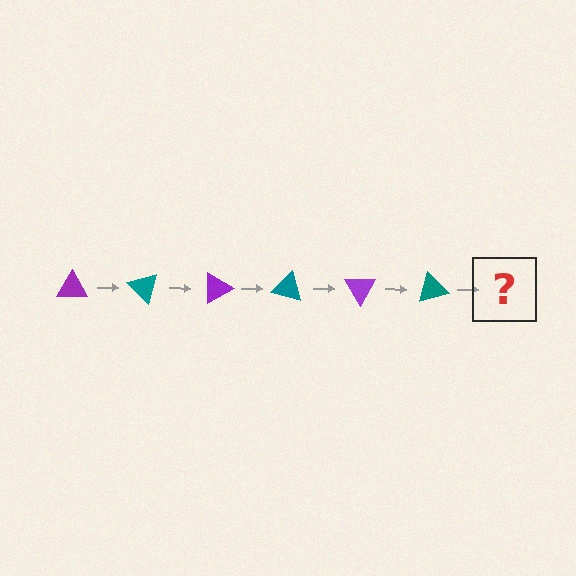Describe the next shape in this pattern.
It should be a purple triangle, rotated 270 degrees from the start.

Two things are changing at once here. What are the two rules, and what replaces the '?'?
The two rules are that it rotates 45 degrees each step and the color cycles through purple and teal. The '?' should be a purple triangle, rotated 270 degrees from the start.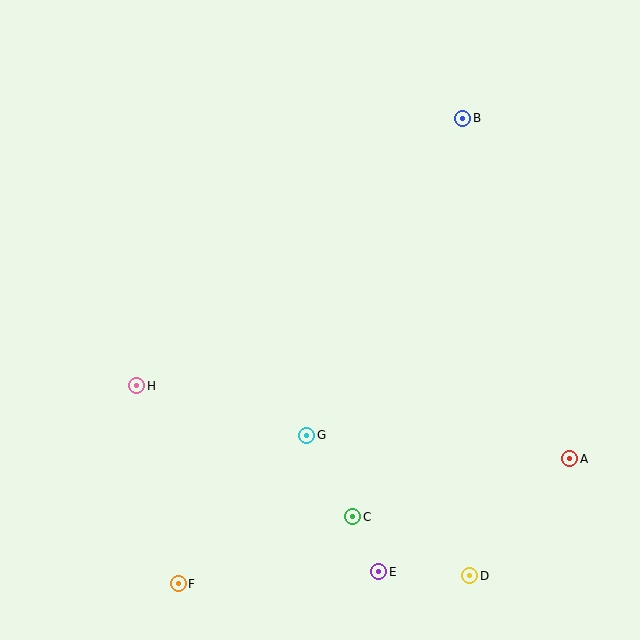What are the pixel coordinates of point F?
Point F is at (178, 584).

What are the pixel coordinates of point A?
Point A is at (570, 459).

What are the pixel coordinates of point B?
Point B is at (463, 118).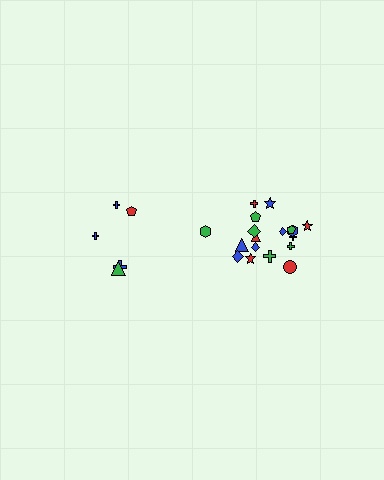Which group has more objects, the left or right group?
The right group.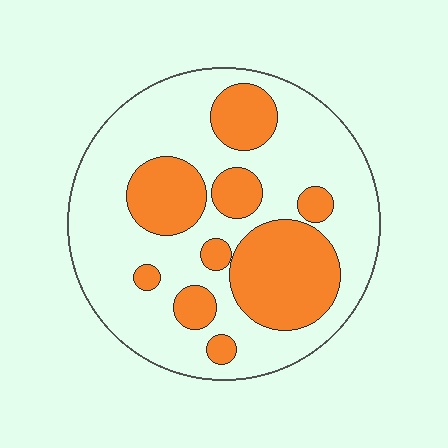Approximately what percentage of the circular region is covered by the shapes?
Approximately 35%.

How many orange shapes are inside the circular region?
9.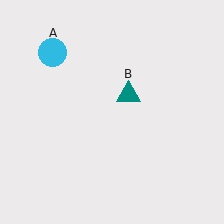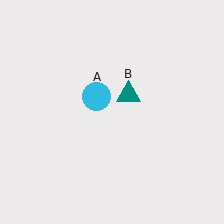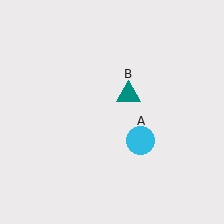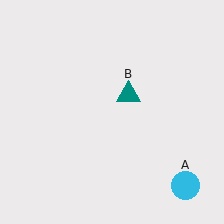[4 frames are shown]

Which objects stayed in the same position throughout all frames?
Teal triangle (object B) remained stationary.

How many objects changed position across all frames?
1 object changed position: cyan circle (object A).